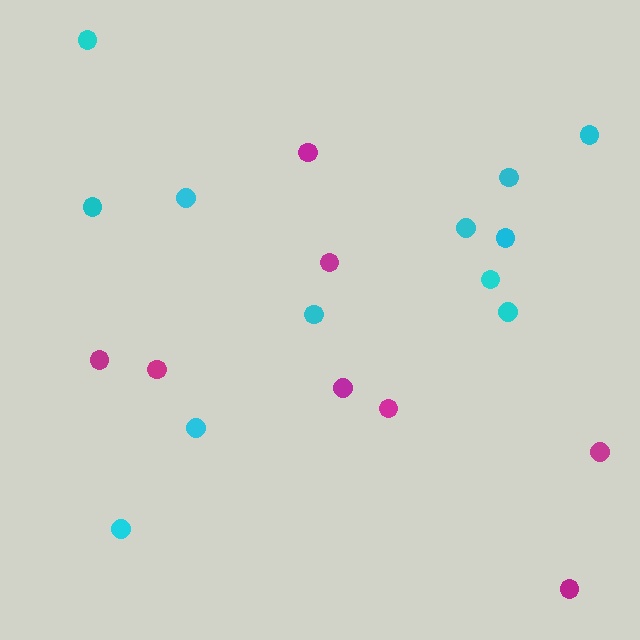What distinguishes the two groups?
There are 2 groups: one group of cyan circles (12) and one group of magenta circles (8).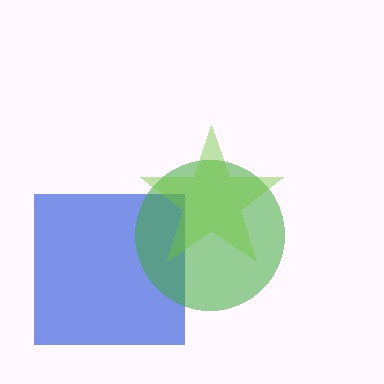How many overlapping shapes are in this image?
There are 3 overlapping shapes in the image.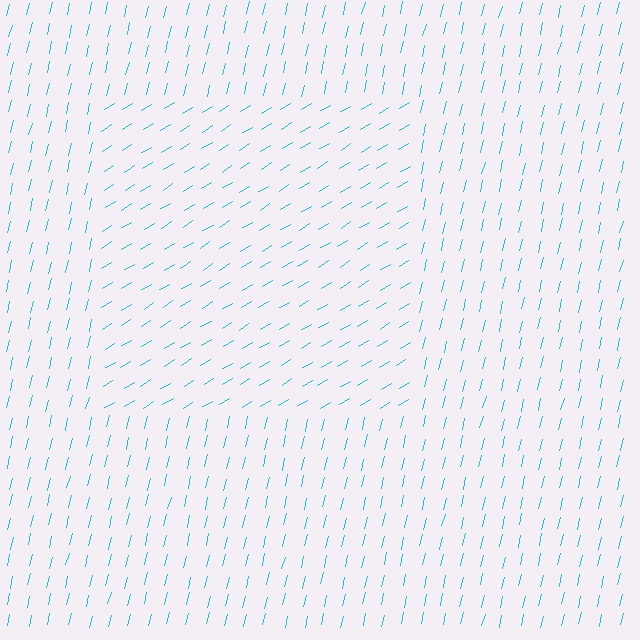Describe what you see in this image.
The image is filled with small cyan line segments. A rectangle region in the image has lines oriented differently from the surrounding lines, creating a visible texture boundary.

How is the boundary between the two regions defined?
The boundary is defined purely by a change in line orientation (approximately 45 degrees difference). All lines are the same color and thickness.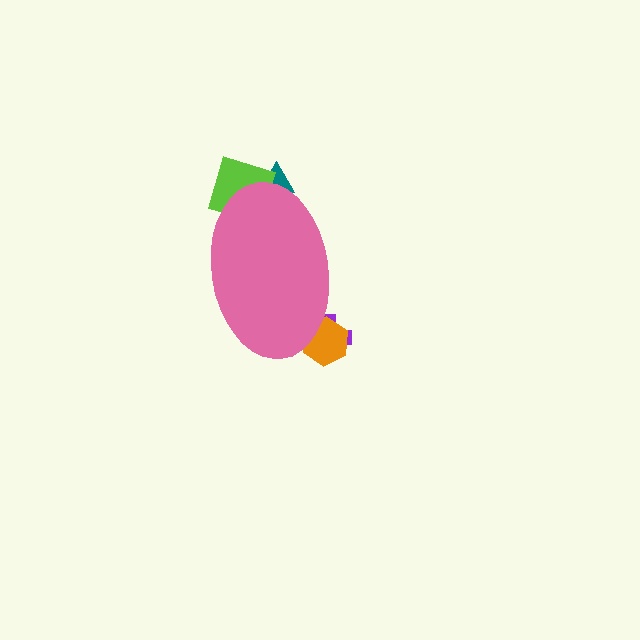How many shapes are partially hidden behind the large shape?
4 shapes are partially hidden.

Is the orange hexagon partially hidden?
Yes, the orange hexagon is partially hidden behind the pink ellipse.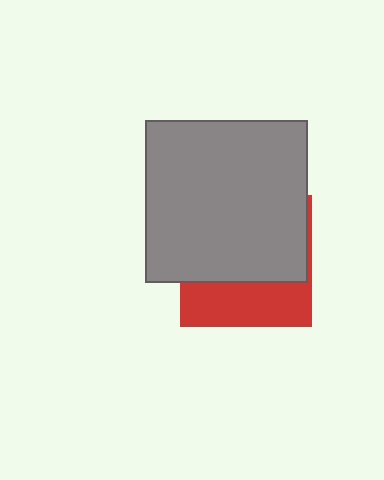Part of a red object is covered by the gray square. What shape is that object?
It is a square.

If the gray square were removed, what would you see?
You would see the complete red square.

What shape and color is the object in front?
The object in front is a gray square.